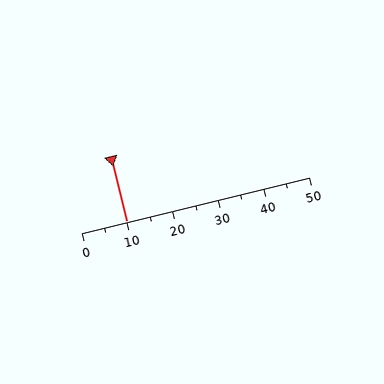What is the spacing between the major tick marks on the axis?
The major ticks are spaced 10 apart.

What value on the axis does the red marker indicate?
The marker indicates approximately 10.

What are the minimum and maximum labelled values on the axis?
The axis runs from 0 to 50.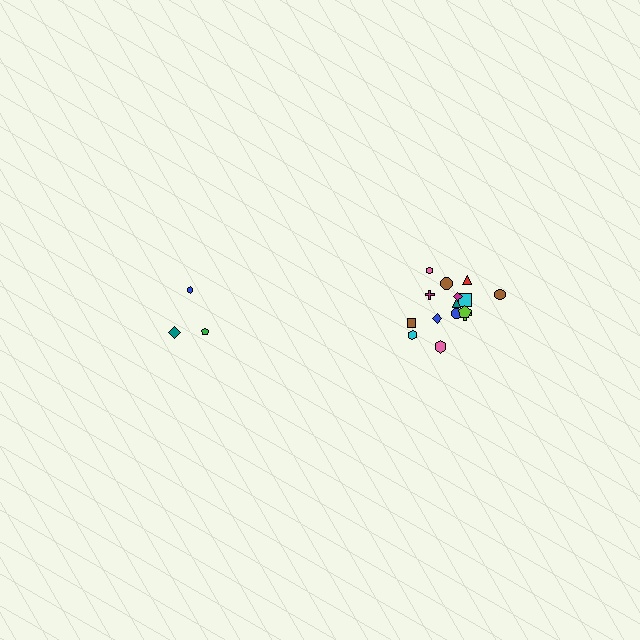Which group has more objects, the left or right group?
The right group.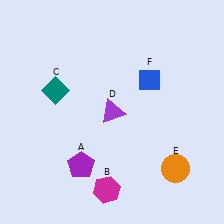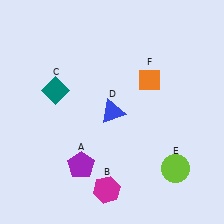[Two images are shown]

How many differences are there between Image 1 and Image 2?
There are 3 differences between the two images.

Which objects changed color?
D changed from purple to blue. E changed from orange to lime. F changed from blue to orange.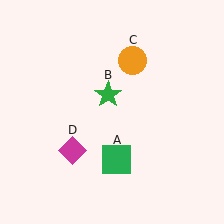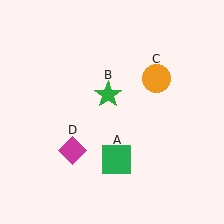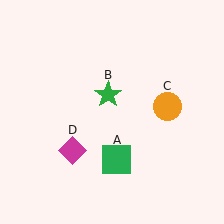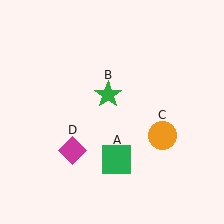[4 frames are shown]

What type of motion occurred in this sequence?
The orange circle (object C) rotated clockwise around the center of the scene.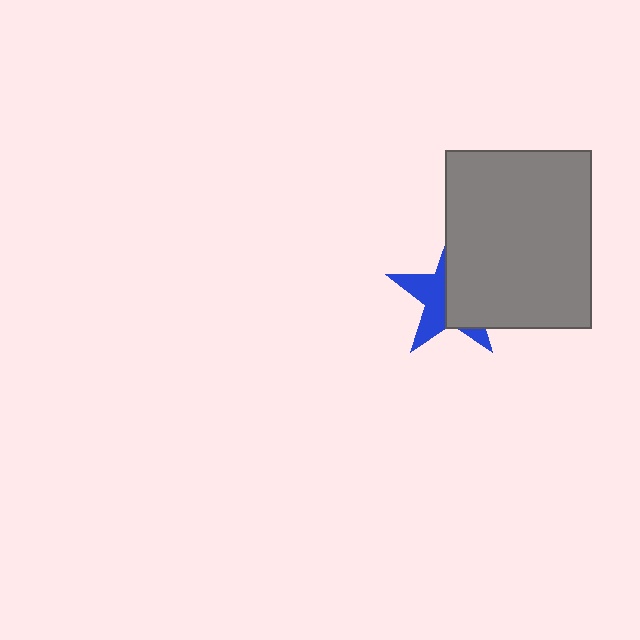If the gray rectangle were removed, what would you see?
You would see the complete blue star.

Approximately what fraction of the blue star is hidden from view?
Roughly 54% of the blue star is hidden behind the gray rectangle.